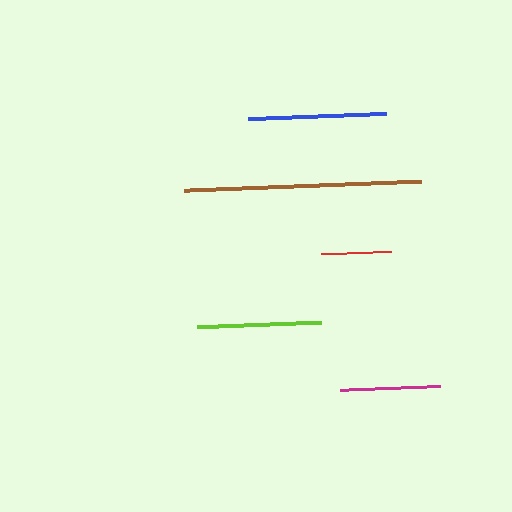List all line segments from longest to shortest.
From longest to shortest: brown, blue, lime, magenta, red.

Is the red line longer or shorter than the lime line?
The lime line is longer than the red line.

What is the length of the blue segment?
The blue segment is approximately 139 pixels long.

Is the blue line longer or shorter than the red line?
The blue line is longer than the red line.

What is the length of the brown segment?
The brown segment is approximately 237 pixels long.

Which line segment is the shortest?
The red line is the shortest at approximately 70 pixels.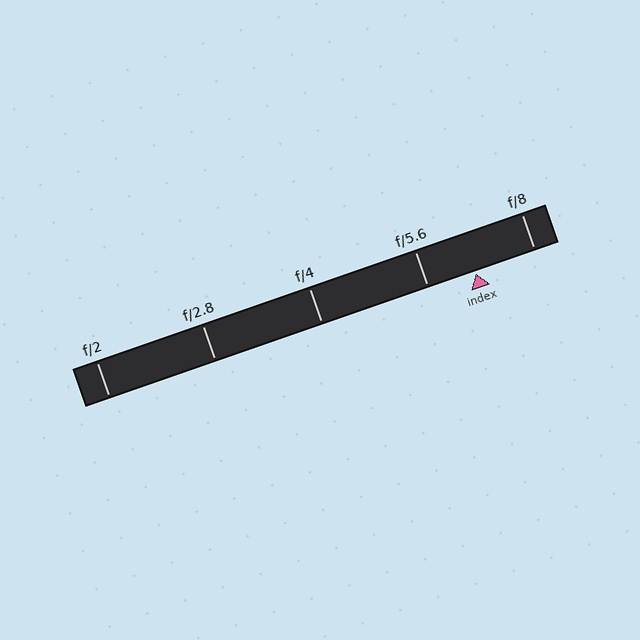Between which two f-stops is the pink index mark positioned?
The index mark is between f/5.6 and f/8.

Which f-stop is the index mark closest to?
The index mark is closest to f/5.6.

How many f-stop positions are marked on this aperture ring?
There are 5 f-stop positions marked.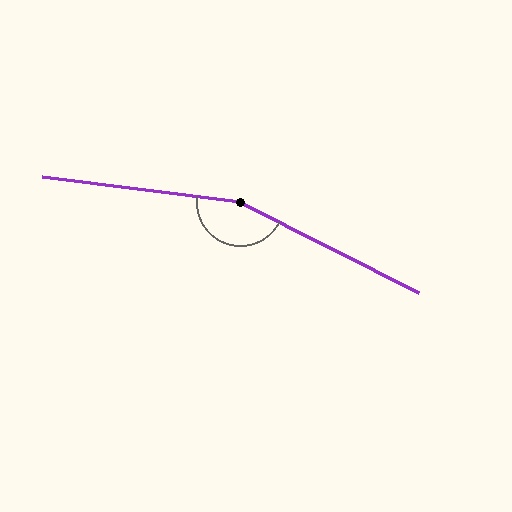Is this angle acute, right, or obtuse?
It is obtuse.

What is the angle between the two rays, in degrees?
Approximately 161 degrees.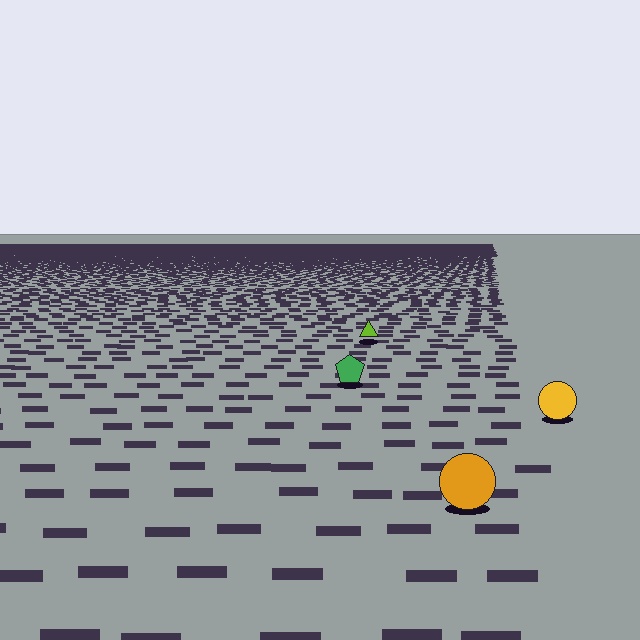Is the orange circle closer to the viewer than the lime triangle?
Yes. The orange circle is closer — you can tell from the texture gradient: the ground texture is coarser near it.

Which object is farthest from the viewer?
The lime triangle is farthest from the viewer. It appears smaller and the ground texture around it is denser.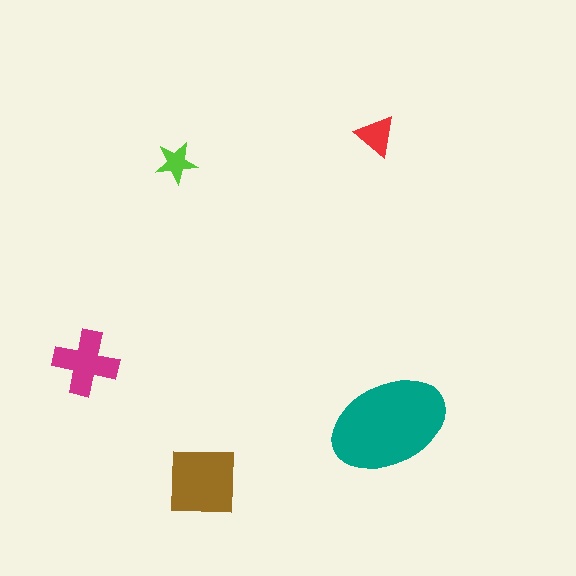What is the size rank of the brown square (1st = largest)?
2nd.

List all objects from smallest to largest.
The lime star, the red triangle, the magenta cross, the brown square, the teal ellipse.